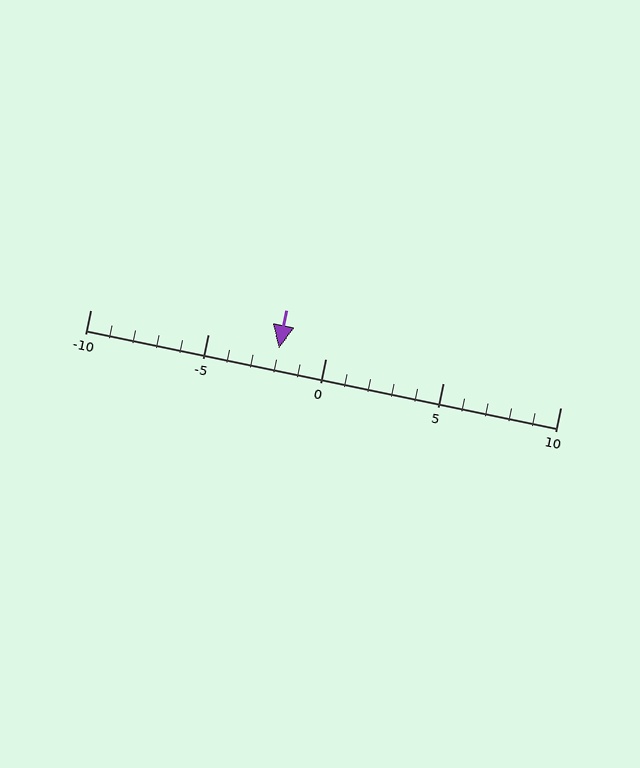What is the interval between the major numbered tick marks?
The major tick marks are spaced 5 units apart.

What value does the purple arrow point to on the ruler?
The purple arrow points to approximately -2.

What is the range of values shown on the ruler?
The ruler shows values from -10 to 10.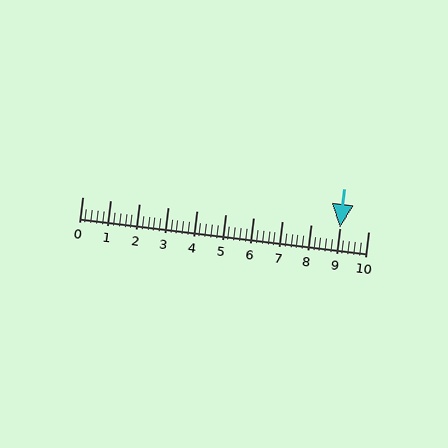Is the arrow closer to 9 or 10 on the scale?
The arrow is closer to 9.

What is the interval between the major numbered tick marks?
The major tick marks are spaced 1 units apart.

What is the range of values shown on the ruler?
The ruler shows values from 0 to 10.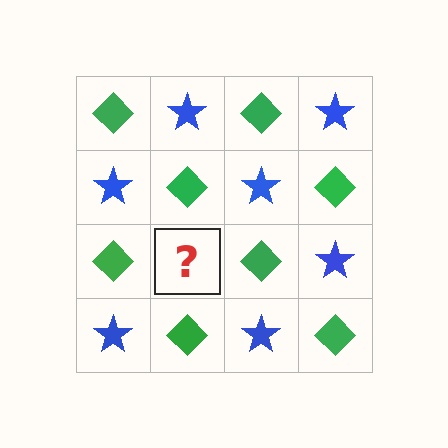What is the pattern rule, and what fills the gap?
The rule is that it alternates green diamond and blue star in a checkerboard pattern. The gap should be filled with a blue star.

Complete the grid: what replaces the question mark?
The question mark should be replaced with a blue star.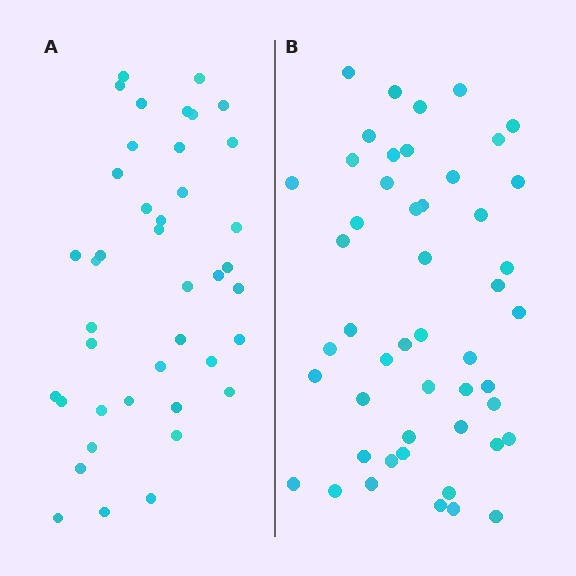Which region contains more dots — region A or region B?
Region B (the right region) has more dots.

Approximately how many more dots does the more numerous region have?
Region B has roughly 8 or so more dots than region A.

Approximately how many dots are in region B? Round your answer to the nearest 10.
About 50 dots. (The exact count is 49, which rounds to 50.)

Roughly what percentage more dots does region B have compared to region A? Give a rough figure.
About 20% more.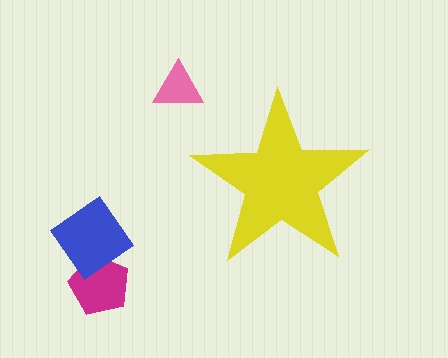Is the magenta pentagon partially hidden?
No, the magenta pentagon is fully visible.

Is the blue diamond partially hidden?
No, the blue diamond is fully visible.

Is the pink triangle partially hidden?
No, the pink triangle is fully visible.